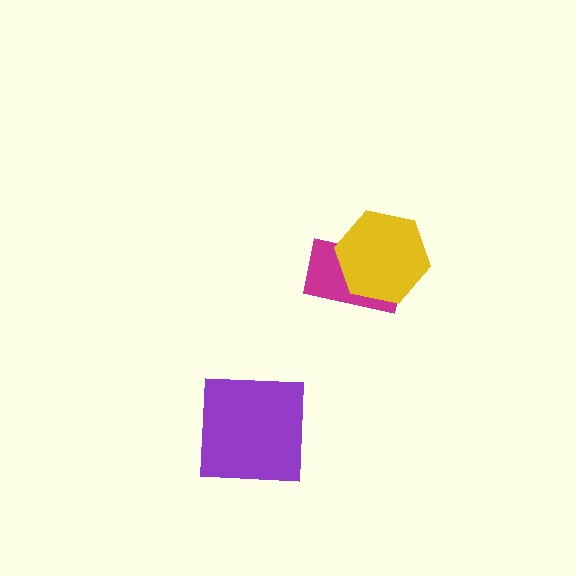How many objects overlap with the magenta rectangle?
1 object overlaps with the magenta rectangle.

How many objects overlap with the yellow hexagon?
1 object overlaps with the yellow hexagon.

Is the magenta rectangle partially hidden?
Yes, it is partially covered by another shape.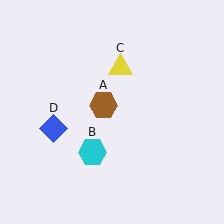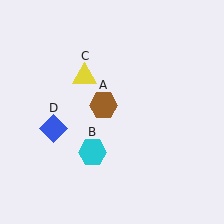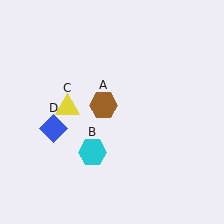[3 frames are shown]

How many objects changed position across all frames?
1 object changed position: yellow triangle (object C).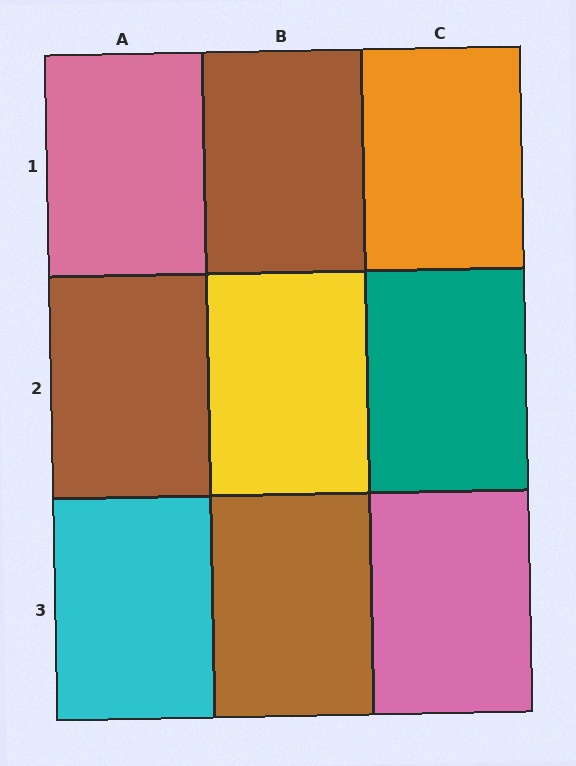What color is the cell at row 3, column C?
Pink.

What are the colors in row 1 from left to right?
Pink, brown, orange.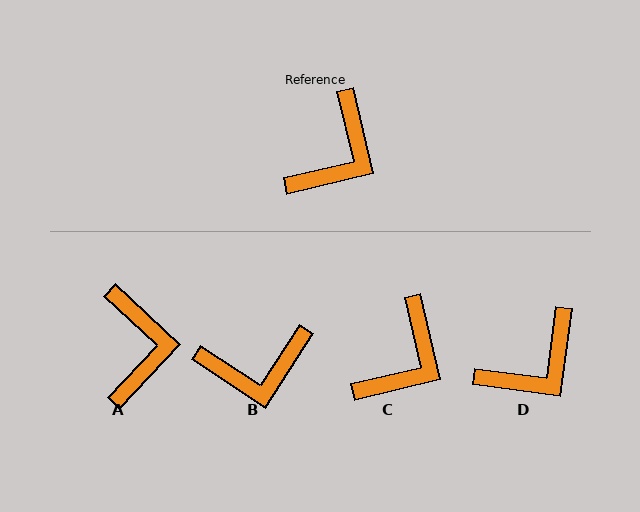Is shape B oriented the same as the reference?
No, it is off by about 46 degrees.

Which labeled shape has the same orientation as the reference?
C.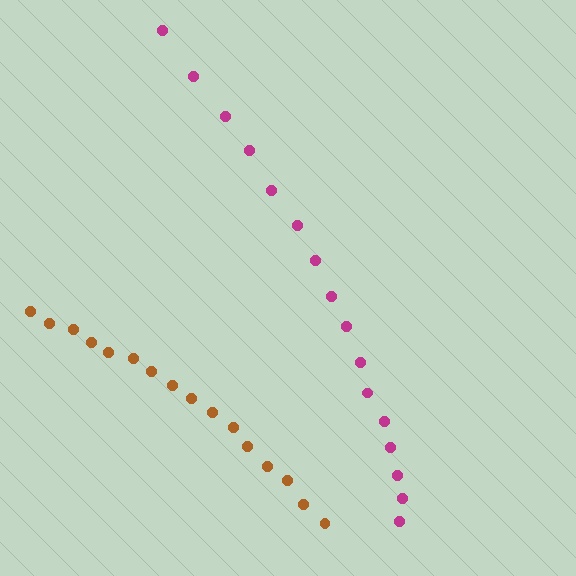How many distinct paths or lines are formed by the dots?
There are 2 distinct paths.